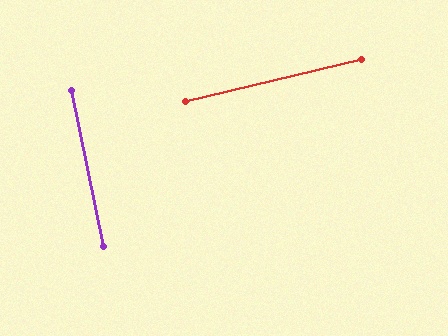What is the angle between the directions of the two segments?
Approximately 88 degrees.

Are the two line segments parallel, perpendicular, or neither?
Perpendicular — they meet at approximately 88°.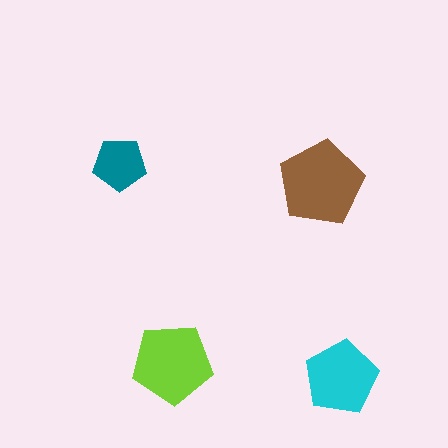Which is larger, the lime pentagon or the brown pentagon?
The brown one.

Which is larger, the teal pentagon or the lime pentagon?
The lime one.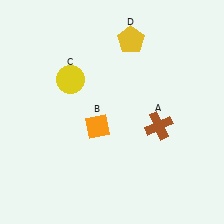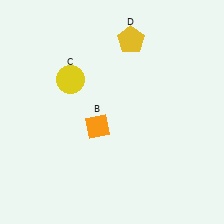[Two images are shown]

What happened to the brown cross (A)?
The brown cross (A) was removed in Image 2. It was in the bottom-right area of Image 1.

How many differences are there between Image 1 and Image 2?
There is 1 difference between the two images.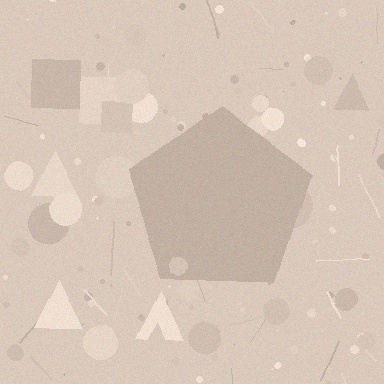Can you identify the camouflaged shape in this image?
The camouflaged shape is a pentagon.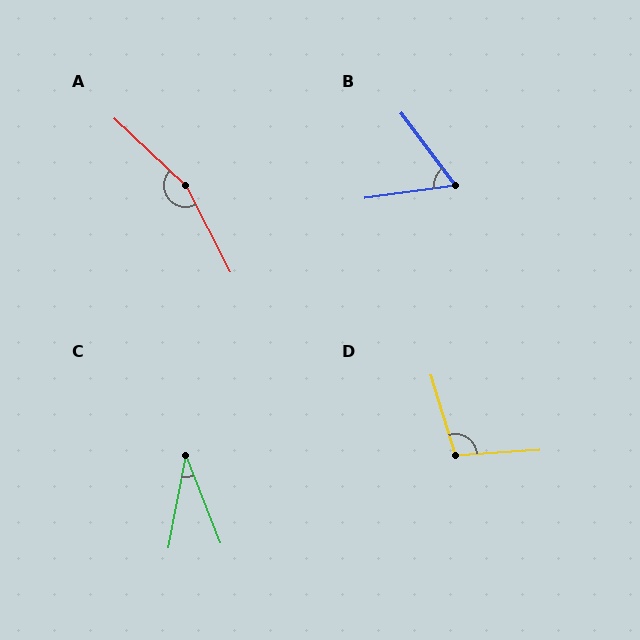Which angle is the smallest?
C, at approximately 33 degrees.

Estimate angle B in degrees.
Approximately 61 degrees.